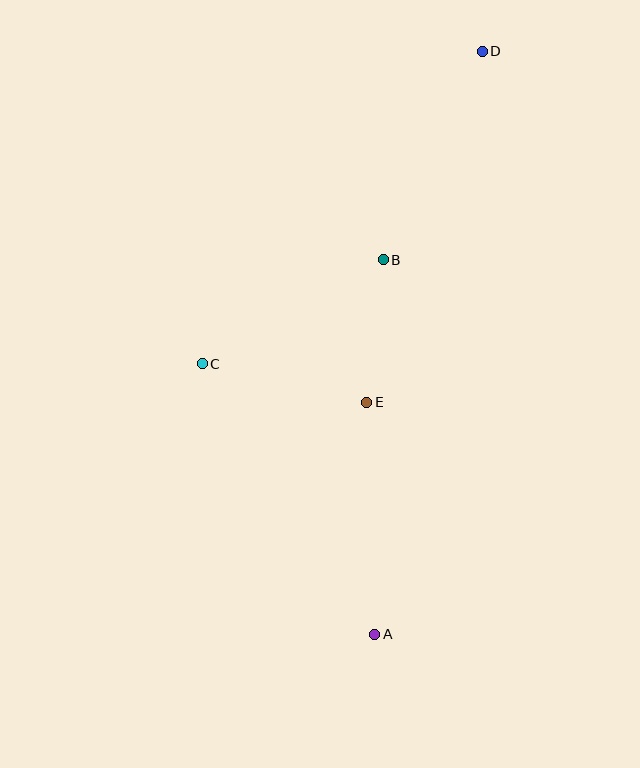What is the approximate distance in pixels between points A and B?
The distance between A and B is approximately 374 pixels.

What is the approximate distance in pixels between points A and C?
The distance between A and C is approximately 321 pixels.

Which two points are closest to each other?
Points B and E are closest to each other.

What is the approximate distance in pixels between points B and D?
The distance between B and D is approximately 231 pixels.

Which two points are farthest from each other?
Points A and D are farthest from each other.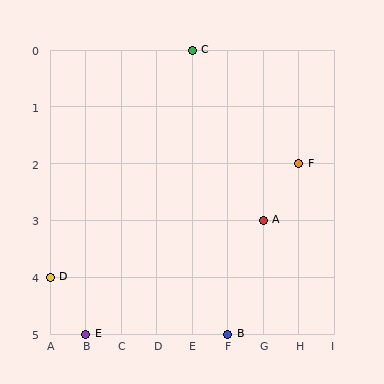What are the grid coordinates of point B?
Point B is at grid coordinates (F, 5).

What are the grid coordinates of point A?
Point A is at grid coordinates (G, 3).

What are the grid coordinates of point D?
Point D is at grid coordinates (A, 4).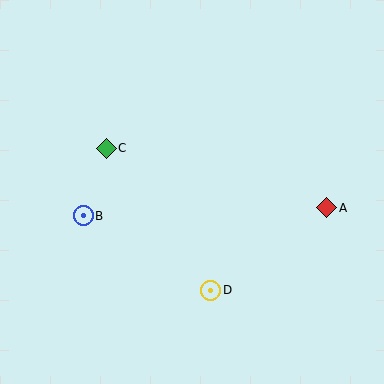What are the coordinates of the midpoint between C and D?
The midpoint between C and D is at (158, 219).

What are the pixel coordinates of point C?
Point C is at (106, 148).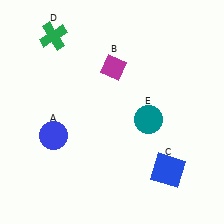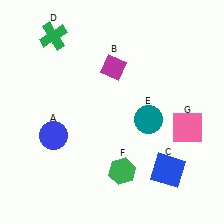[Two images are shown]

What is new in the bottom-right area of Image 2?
A pink square (G) was added in the bottom-right area of Image 2.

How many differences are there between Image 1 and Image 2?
There are 2 differences between the two images.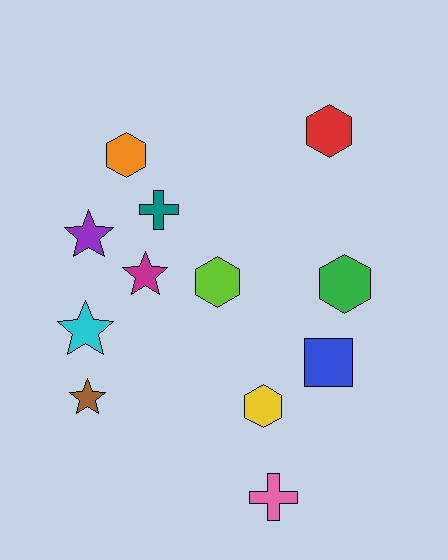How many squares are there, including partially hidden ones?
There is 1 square.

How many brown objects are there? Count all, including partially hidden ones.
There is 1 brown object.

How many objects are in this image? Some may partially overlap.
There are 12 objects.